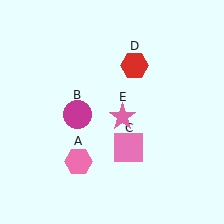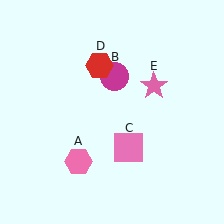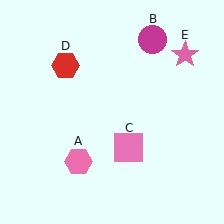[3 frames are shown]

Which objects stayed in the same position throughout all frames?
Pink hexagon (object A) and pink square (object C) remained stationary.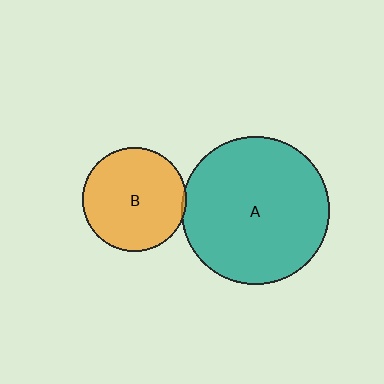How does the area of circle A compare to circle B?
Approximately 2.0 times.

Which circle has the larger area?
Circle A (teal).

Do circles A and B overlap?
Yes.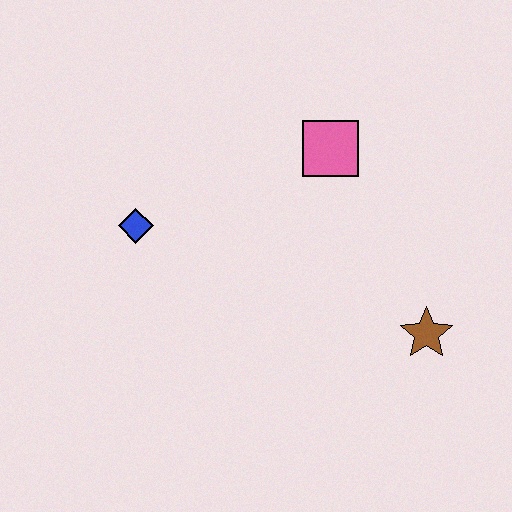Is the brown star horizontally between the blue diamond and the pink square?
No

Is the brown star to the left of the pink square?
No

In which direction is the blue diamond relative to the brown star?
The blue diamond is to the left of the brown star.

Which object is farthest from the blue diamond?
The brown star is farthest from the blue diamond.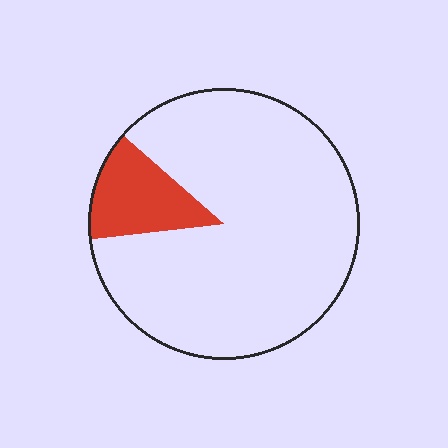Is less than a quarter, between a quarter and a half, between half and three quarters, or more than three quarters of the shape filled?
Less than a quarter.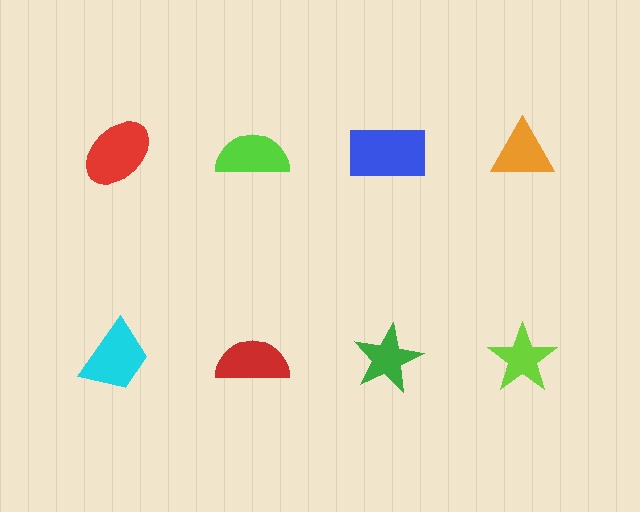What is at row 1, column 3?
A blue rectangle.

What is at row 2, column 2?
A red semicircle.